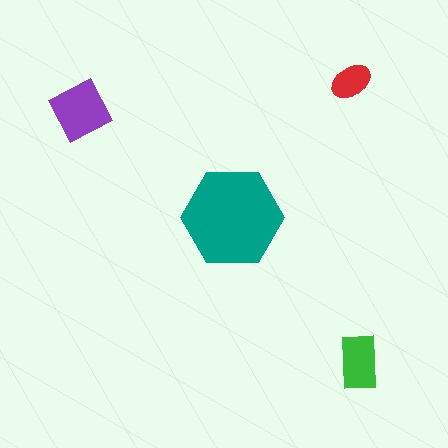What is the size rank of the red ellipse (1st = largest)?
4th.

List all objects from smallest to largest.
The red ellipse, the green rectangle, the purple diamond, the teal hexagon.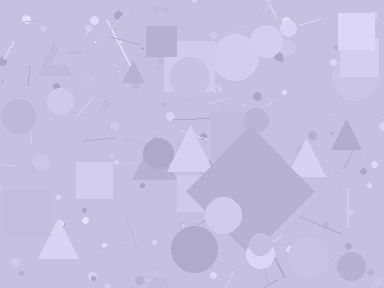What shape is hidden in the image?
A diamond is hidden in the image.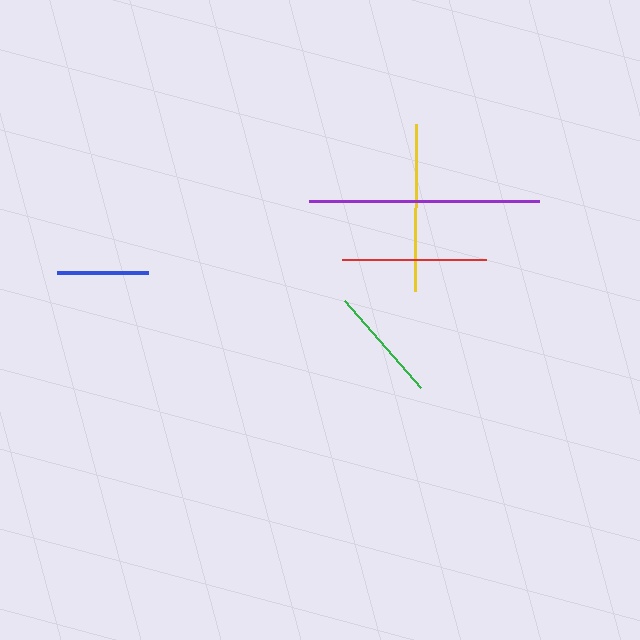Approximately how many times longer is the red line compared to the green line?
The red line is approximately 1.2 times the length of the green line.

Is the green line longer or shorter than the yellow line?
The yellow line is longer than the green line.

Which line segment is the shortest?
The blue line is the shortest at approximately 90 pixels.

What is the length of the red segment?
The red segment is approximately 143 pixels long.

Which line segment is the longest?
The purple line is the longest at approximately 229 pixels.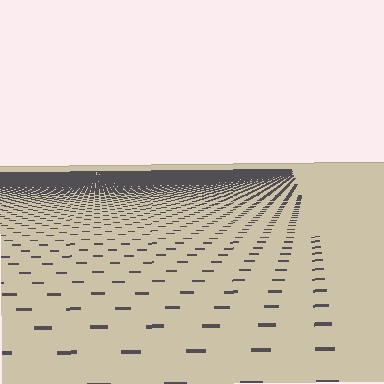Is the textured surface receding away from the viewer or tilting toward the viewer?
The surface is receding away from the viewer. Texture elements get smaller and denser toward the top.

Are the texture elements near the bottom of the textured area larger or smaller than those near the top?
Larger. Near the bottom, elements are closer to the viewer and appear at a bigger on-screen size.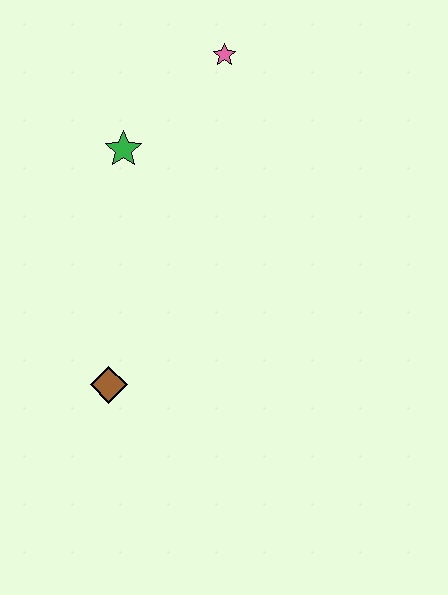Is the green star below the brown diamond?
No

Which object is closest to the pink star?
The green star is closest to the pink star.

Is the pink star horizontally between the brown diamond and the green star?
No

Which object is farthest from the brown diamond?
The pink star is farthest from the brown diamond.